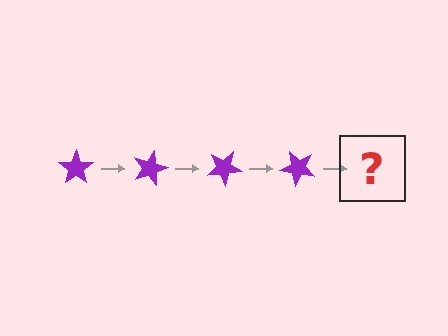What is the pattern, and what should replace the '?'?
The pattern is that the star rotates 15 degrees each step. The '?' should be a purple star rotated 60 degrees.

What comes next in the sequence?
The next element should be a purple star rotated 60 degrees.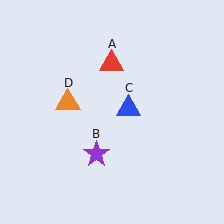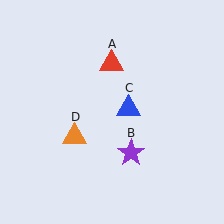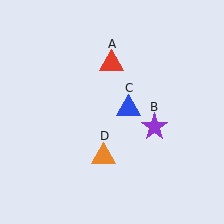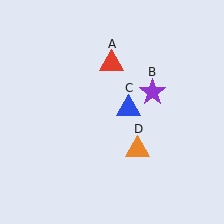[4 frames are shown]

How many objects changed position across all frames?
2 objects changed position: purple star (object B), orange triangle (object D).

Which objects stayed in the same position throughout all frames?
Red triangle (object A) and blue triangle (object C) remained stationary.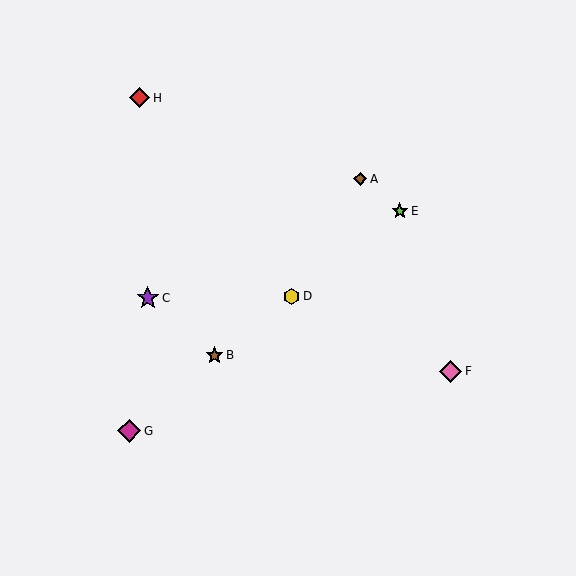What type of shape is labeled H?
Shape H is a red diamond.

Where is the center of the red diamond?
The center of the red diamond is at (140, 98).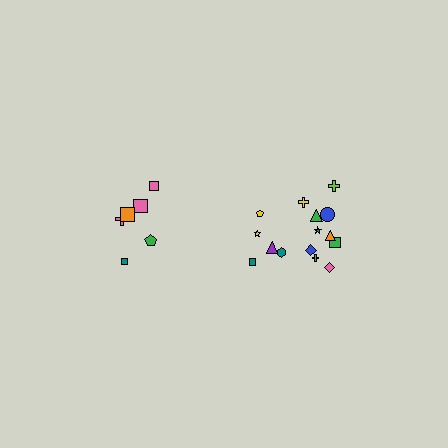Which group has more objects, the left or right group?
The right group.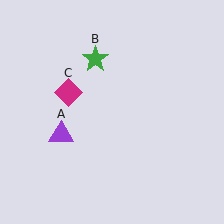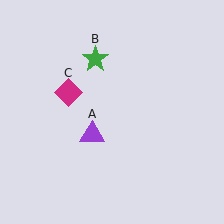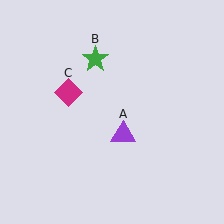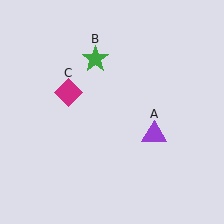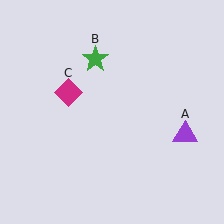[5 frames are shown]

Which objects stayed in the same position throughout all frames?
Green star (object B) and magenta diamond (object C) remained stationary.